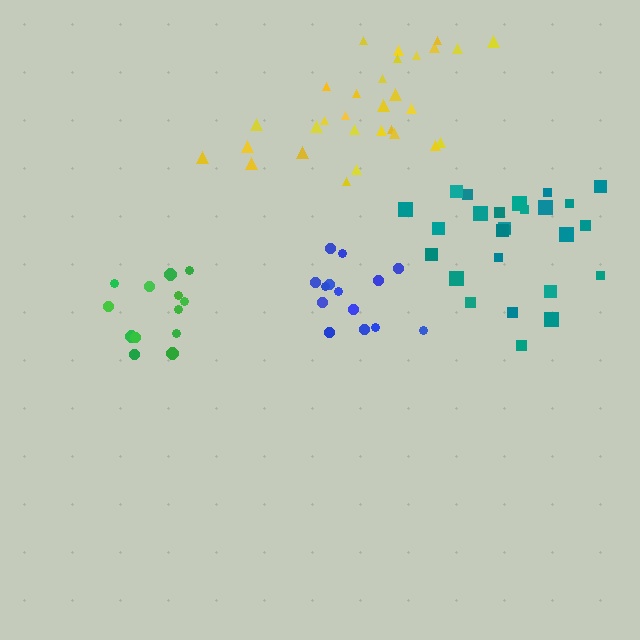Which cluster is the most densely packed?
Blue.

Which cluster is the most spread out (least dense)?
Teal.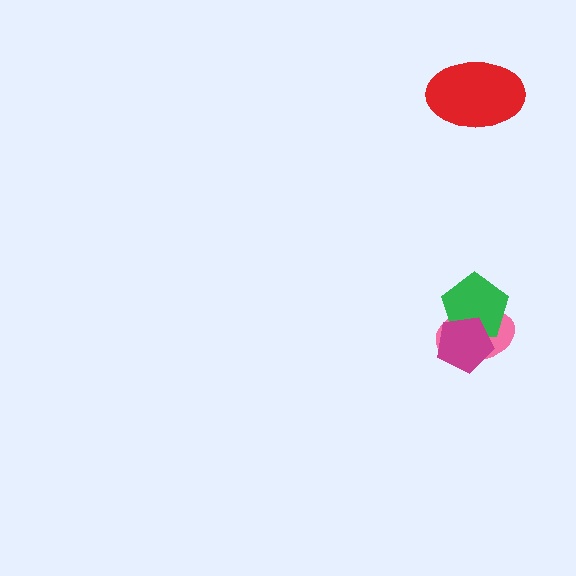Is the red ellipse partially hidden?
No, no other shape covers it.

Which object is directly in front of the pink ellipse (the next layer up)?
The green pentagon is directly in front of the pink ellipse.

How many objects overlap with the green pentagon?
2 objects overlap with the green pentagon.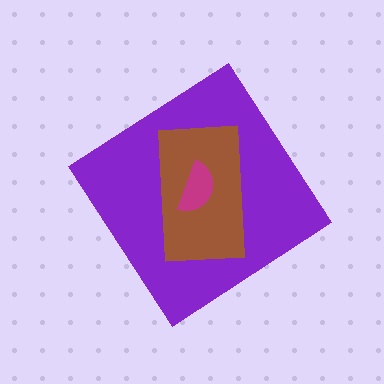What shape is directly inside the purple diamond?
The brown rectangle.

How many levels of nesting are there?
3.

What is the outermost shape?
The purple diamond.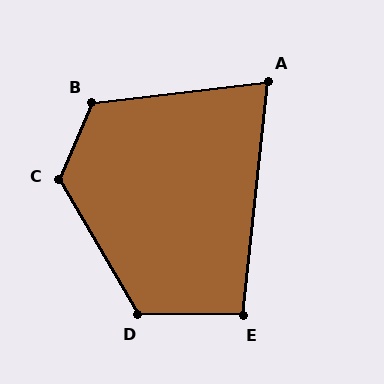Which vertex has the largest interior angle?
C, at approximately 126 degrees.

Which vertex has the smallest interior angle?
A, at approximately 77 degrees.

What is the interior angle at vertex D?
Approximately 121 degrees (obtuse).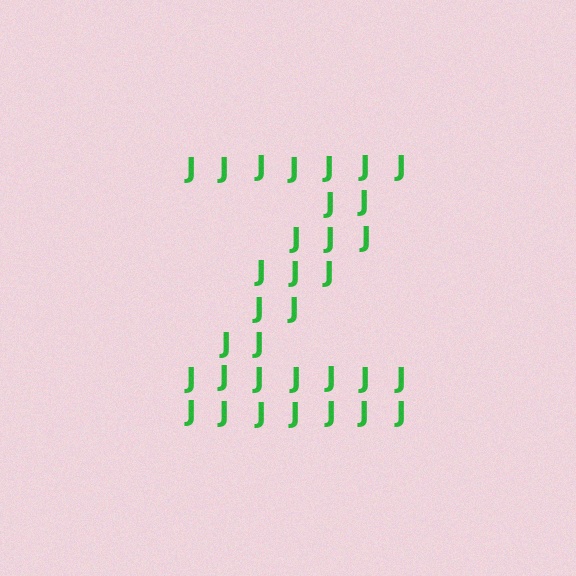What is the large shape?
The large shape is the letter Z.